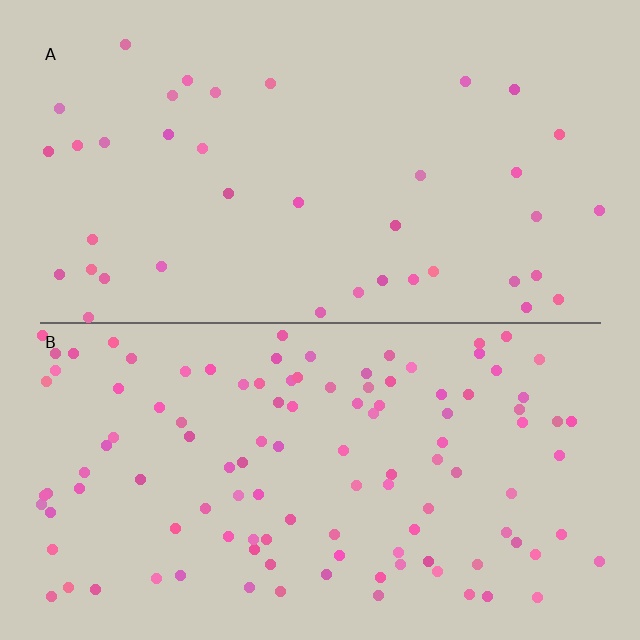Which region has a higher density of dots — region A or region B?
B (the bottom).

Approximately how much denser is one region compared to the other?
Approximately 2.9× — region B over region A.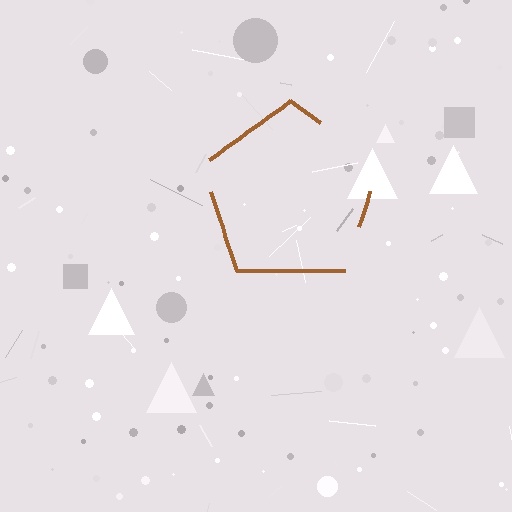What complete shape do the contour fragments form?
The contour fragments form a pentagon.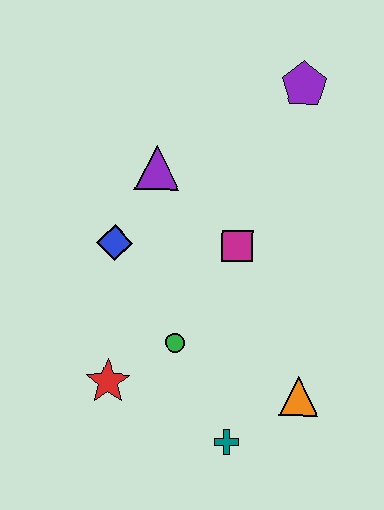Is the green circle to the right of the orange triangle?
No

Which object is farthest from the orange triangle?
The purple pentagon is farthest from the orange triangle.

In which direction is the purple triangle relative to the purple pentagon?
The purple triangle is to the left of the purple pentagon.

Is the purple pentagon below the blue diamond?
No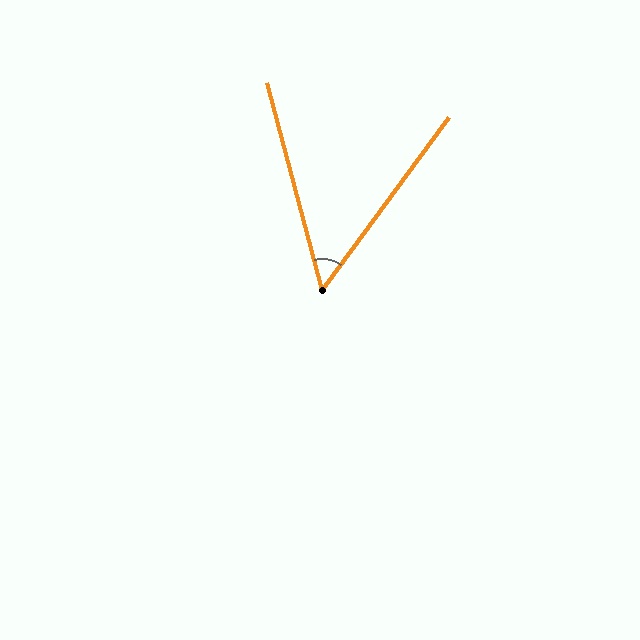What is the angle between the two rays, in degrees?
Approximately 51 degrees.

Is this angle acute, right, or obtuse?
It is acute.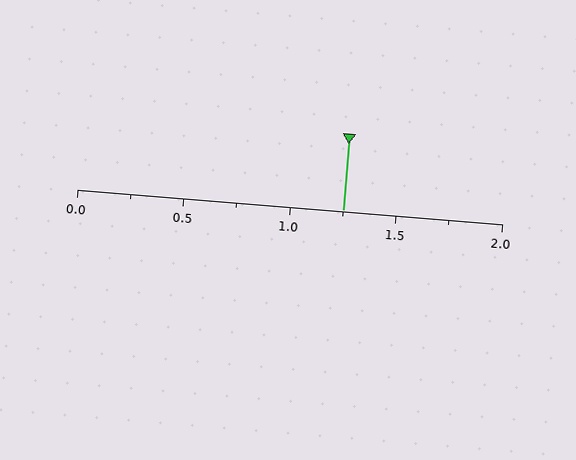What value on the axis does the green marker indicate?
The marker indicates approximately 1.25.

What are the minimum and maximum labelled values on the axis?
The axis runs from 0.0 to 2.0.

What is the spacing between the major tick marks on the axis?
The major ticks are spaced 0.5 apart.